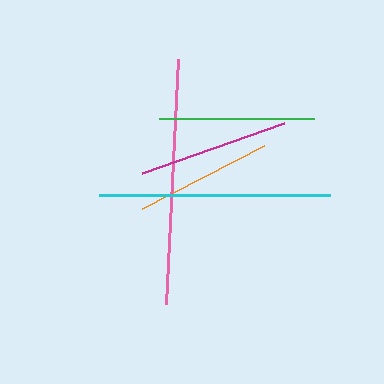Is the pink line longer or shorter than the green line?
The pink line is longer than the green line.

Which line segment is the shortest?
The orange line is the shortest at approximately 136 pixels.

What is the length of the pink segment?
The pink segment is approximately 245 pixels long.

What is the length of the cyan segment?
The cyan segment is approximately 231 pixels long.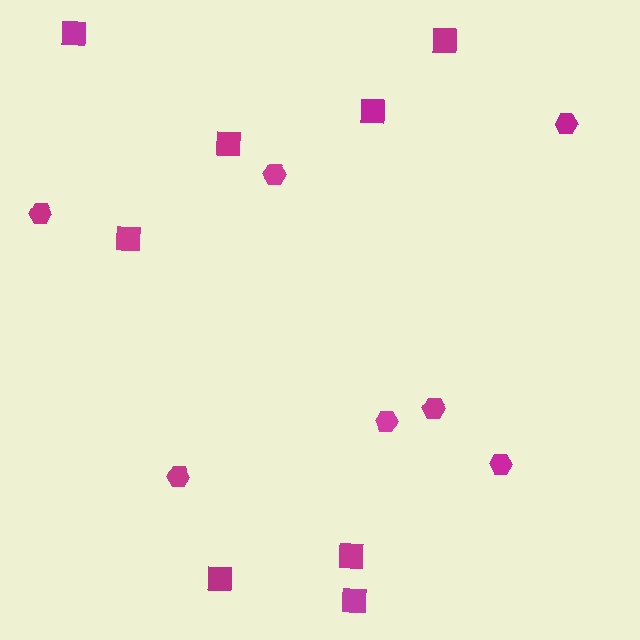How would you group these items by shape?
There are 2 groups: one group of squares (8) and one group of hexagons (7).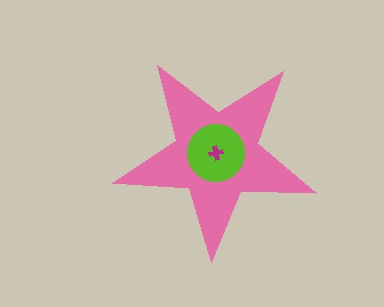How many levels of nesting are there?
3.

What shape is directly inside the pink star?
The lime circle.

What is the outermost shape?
The pink star.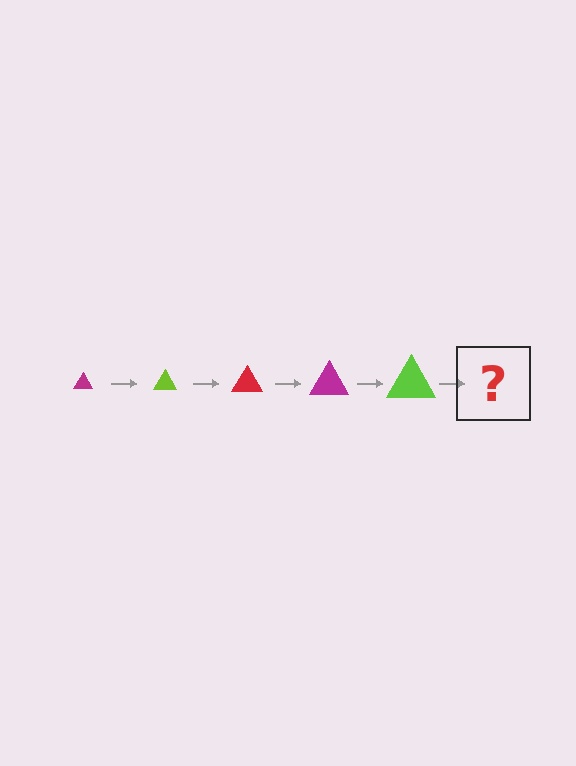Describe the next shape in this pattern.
It should be a red triangle, larger than the previous one.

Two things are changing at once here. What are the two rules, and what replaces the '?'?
The two rules are that the triangle grows larger each step and the color cycles through magenta, lime, and red. The '?' should be a red triangle, larger than the previous one.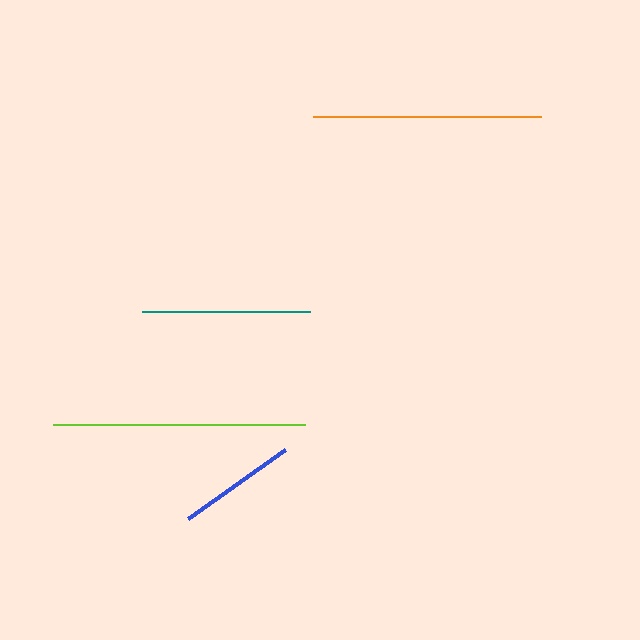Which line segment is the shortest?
The blue line is the shortest at approximately 119 pixels.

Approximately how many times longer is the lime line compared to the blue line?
The lime line is approximately 2.1 times the length of the blue line.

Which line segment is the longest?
The lime line is the longest at approximately 252 pixels.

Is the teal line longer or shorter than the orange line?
The orange line is longer than the teal line.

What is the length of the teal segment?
The teal segment is approximately 168 pixels long.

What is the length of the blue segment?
The blue segment is approximately 119 pixels long.